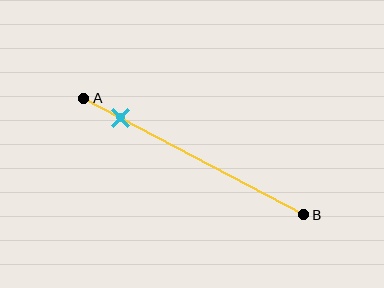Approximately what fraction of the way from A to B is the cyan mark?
The cyan mark is approximately 15% of the way from A to B.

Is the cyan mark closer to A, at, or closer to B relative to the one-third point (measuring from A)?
The cyan mark is closer to point A than the one-third point of segment AB.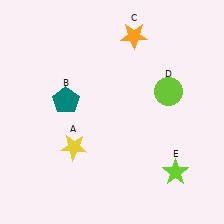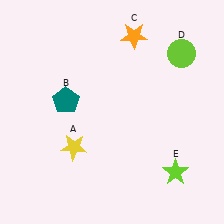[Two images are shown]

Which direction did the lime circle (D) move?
The lime circle (D) moved up.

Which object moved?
The lime circle (D) moved up.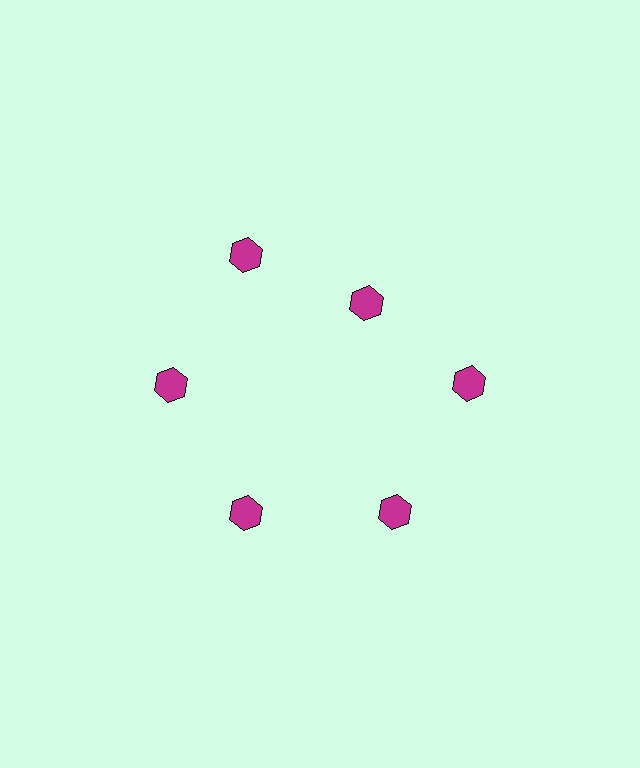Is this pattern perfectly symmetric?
No. The 6 magenta hexagons are arranged in a ring, but one element near the 1 o'clock position is pulled inward toward the center, breaking the 6-fold rotational symmetry.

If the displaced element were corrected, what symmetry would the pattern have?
It would have 6-fold rotational symmetry — the pattern would map onto itself every 60 degrees.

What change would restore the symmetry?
The symmetry would be restored by moving it outward, back onto the ring so that all 6 hexagons sit at equal angles and equal distance from the center.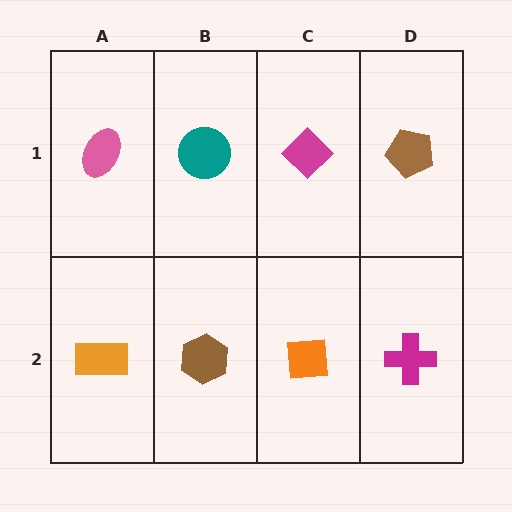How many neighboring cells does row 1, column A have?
2.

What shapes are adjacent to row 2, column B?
A teal circle (row 1, column B), an orange rectangle (row 2, column A), an orange square (row 2, column C).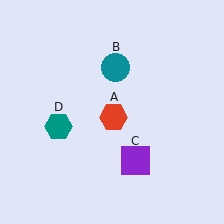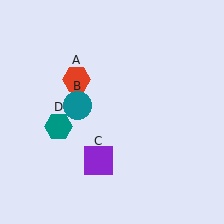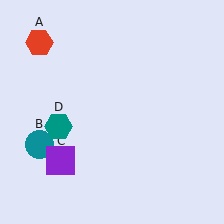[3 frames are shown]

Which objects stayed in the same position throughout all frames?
Teal hexagon (object D) remained stationary.